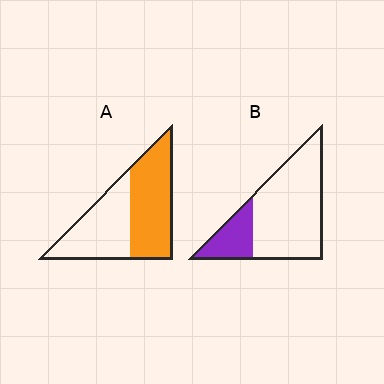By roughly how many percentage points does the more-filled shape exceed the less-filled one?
By roughly 30 percentage points (A over B).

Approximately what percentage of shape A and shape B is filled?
A is approximately 55% and B is approximately 25%.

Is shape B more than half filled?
No.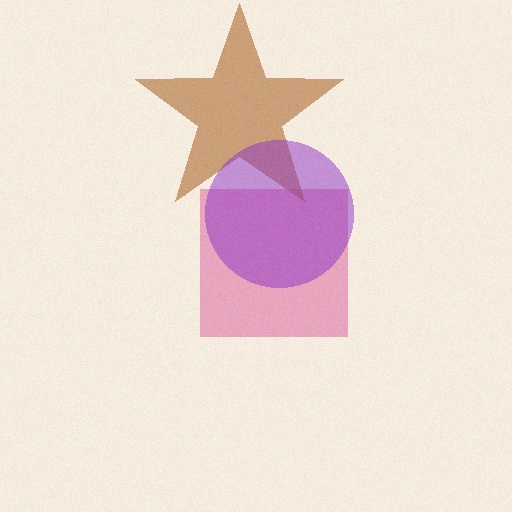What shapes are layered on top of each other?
The layered shapes are: a pink square, a brown star, a purple circle.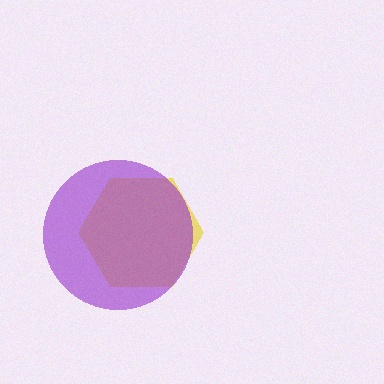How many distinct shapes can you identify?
There are 2 distinct shapes: a yellow hexagon, a purple circle.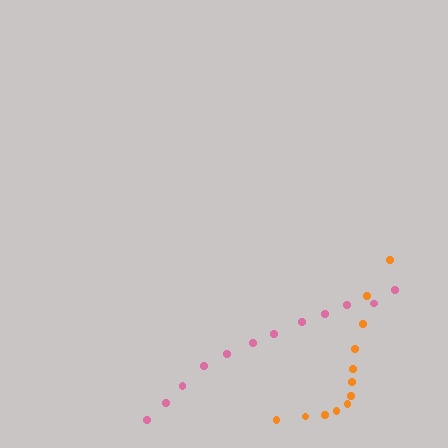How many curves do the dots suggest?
There are 2 distinct paths.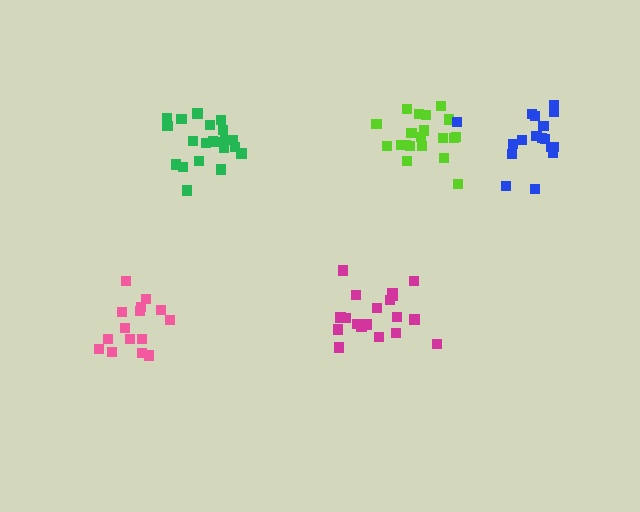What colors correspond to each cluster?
The clusters are colored: pink, green, lime, blue, magenta.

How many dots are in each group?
Group 1: 15 dots, Group 2: 21 dots, Group 3: 20 dots, Group 4: 17 dots, Group 5: 20 dots (93 total).